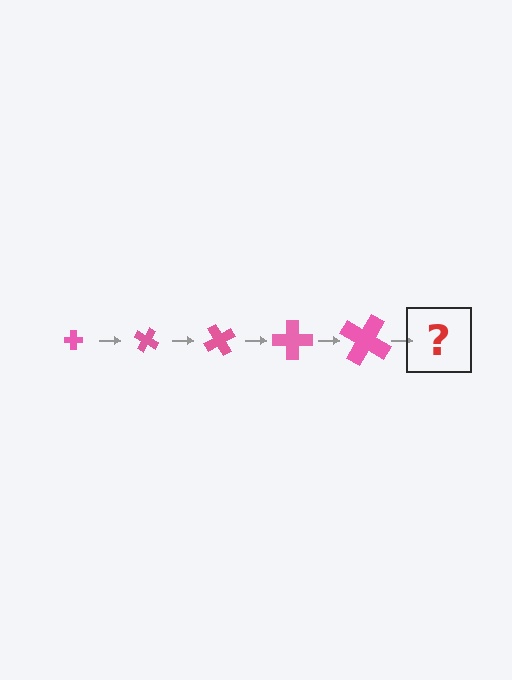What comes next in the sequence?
The next element should be a cross, larger than the previous one and rotated 150 degrees from the start.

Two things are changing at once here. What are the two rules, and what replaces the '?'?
The two rules are that the cross grows larger each step and it rotates 30 degrees each step. The '?' should be a cross, larger than the previous one and rotated 150 degrees from the start.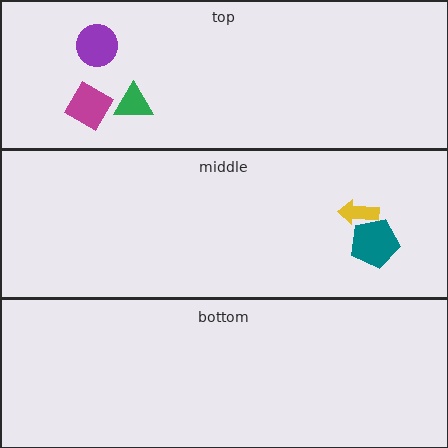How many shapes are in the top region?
3.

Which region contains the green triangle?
The top region.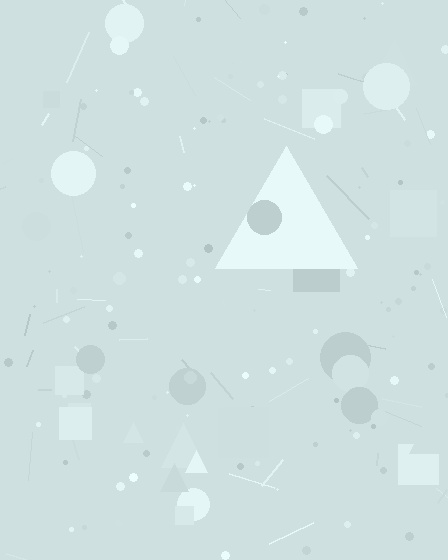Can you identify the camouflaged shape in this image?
The camouflaged shape is a triangle.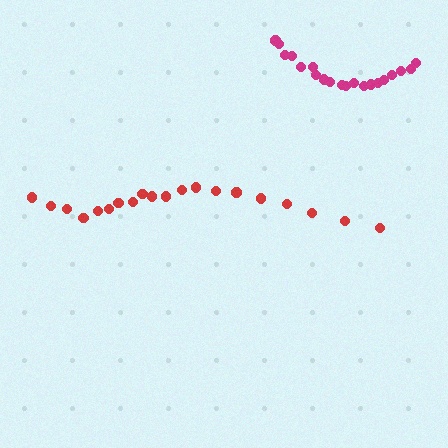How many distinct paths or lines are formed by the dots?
There are 2 distinct paths.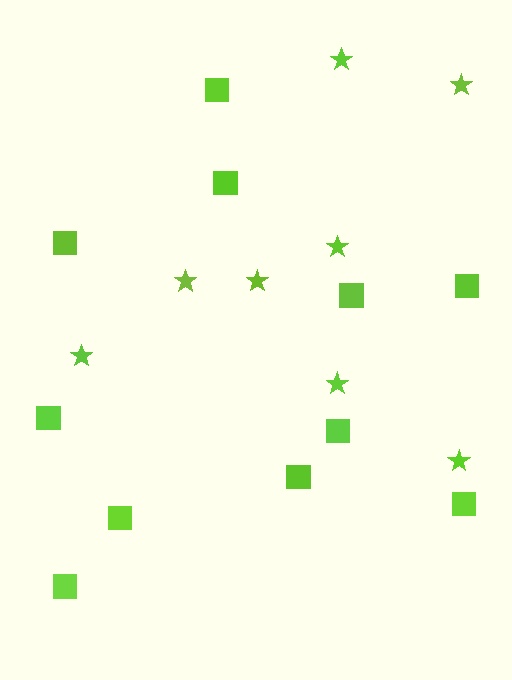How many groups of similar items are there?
There are 2 groups: one group of stars (8) and one group of squares (11).